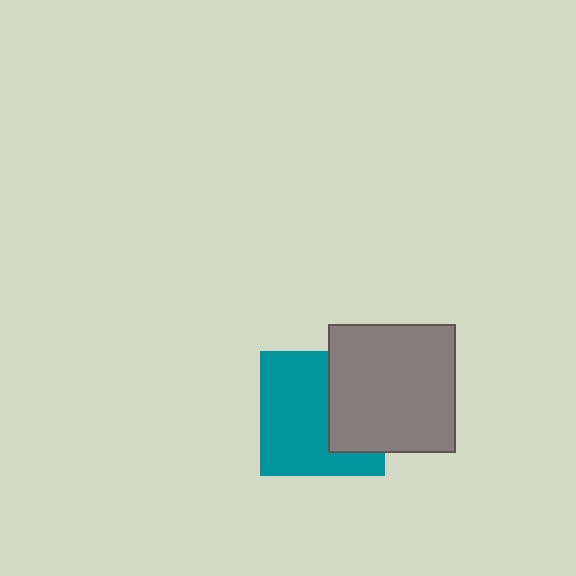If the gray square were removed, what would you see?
You would see the complete teal square.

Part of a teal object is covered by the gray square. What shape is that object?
It is a square.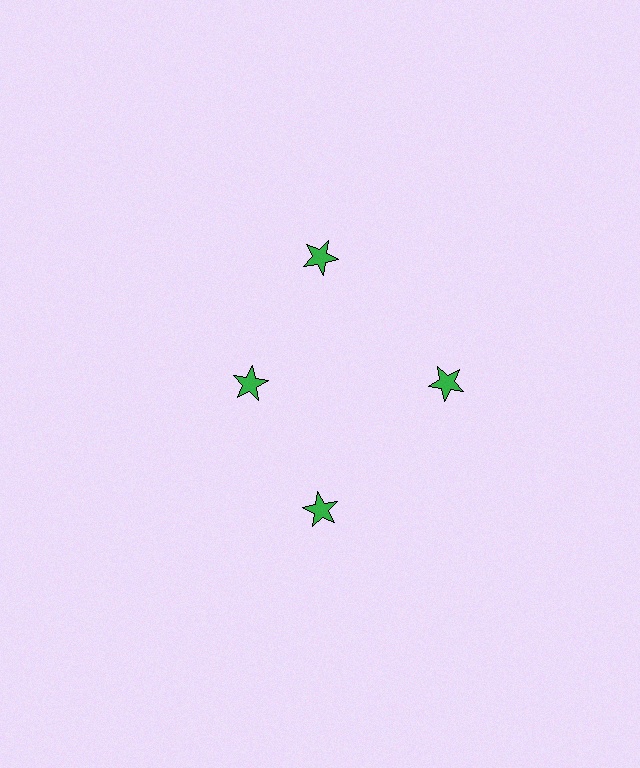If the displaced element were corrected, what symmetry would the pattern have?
It would have 4-fold rotational symmetry — the pattern would map onto itself every 90 degrees.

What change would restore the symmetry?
The symmetry would be restored by moving it outward, back onto the ring so that all 4 stars sit at equal angles and equal distance from the center.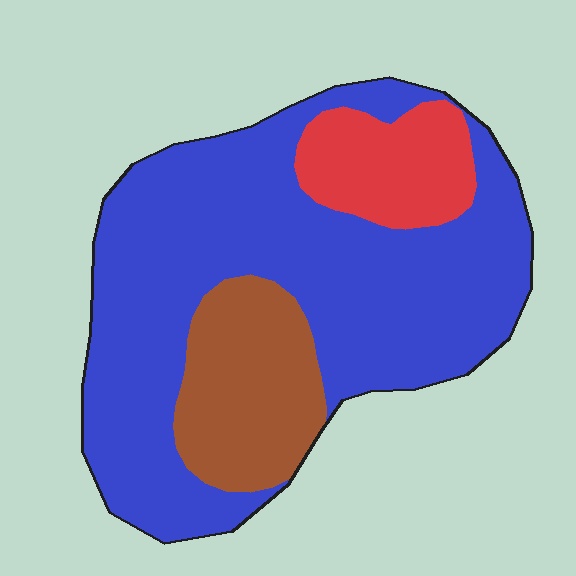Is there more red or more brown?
Brown.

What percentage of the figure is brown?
Brown takes up about one sixth (1/6) of the figure.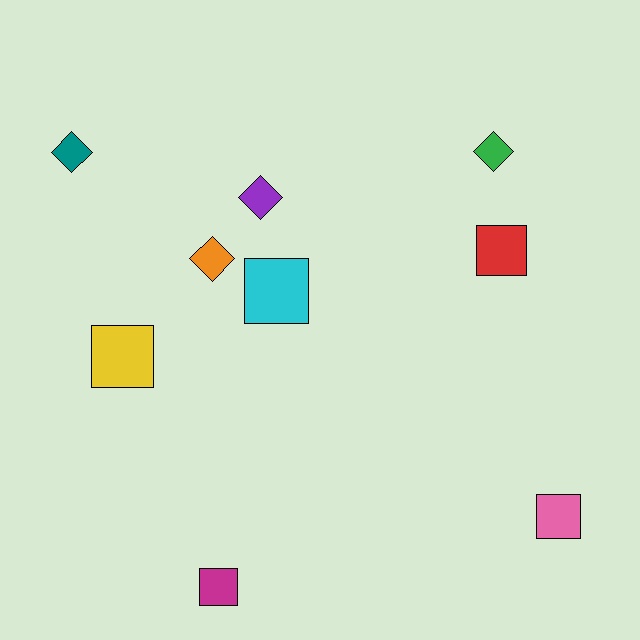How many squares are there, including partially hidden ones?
There are 5 squares.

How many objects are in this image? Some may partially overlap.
There are 9 objects.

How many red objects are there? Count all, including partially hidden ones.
There is 1 red object.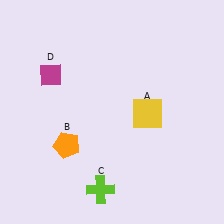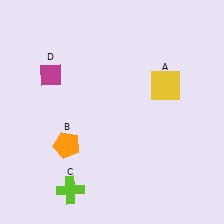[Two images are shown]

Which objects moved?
The objects that moved are: the yellow square (A), the lime cross (C).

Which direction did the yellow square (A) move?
The yellow square (A) moved up.